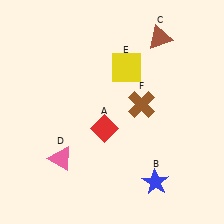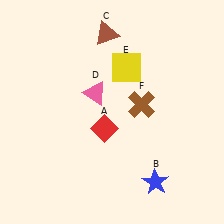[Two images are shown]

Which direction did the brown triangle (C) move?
The brown triangle (C) moved left.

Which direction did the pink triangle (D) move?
The pink triangle (D) moved up.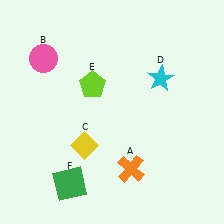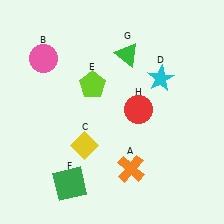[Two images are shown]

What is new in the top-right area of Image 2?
A red circle (H) was added in the top-right area of Image 2.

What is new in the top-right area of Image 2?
A green triangle (G) was added in the top-right area of Image 2.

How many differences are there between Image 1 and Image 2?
There are 2 differences between the two images.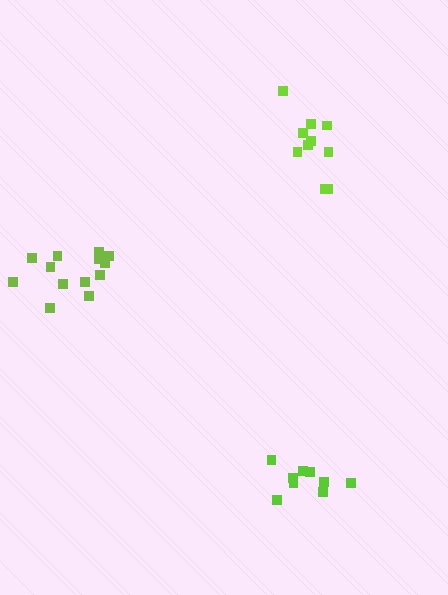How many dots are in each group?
Group 1: 10 dots, Group 2: 9 dots, Group 3: 13 dots (32 total).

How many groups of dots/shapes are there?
There are 3 groups.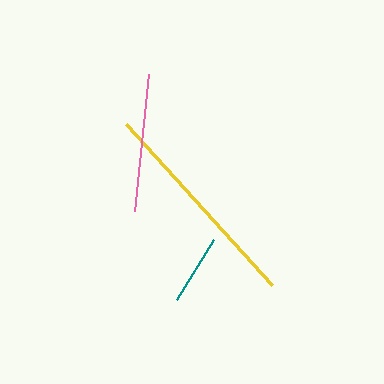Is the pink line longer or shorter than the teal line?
The pink line is longer than the teal line.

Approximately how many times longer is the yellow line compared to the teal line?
The yellow line is approximately 3.1 times the length of the teal line.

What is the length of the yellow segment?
The yellow segment is approximately 218 pixels long.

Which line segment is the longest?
The yellow line is the longest at approximately 218 pixels.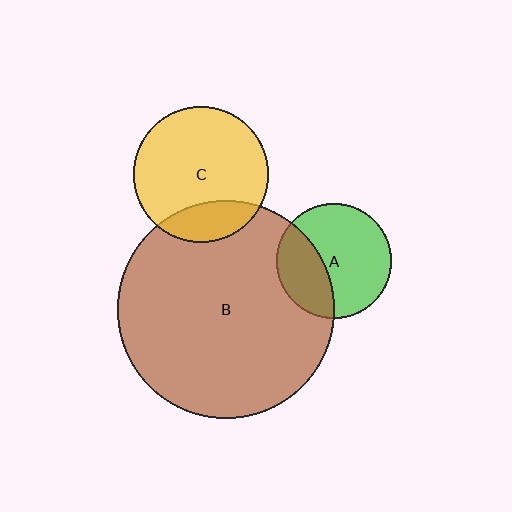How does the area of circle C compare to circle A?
Approximately 1.4 times.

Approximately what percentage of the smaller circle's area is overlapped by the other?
Approximately 20%.